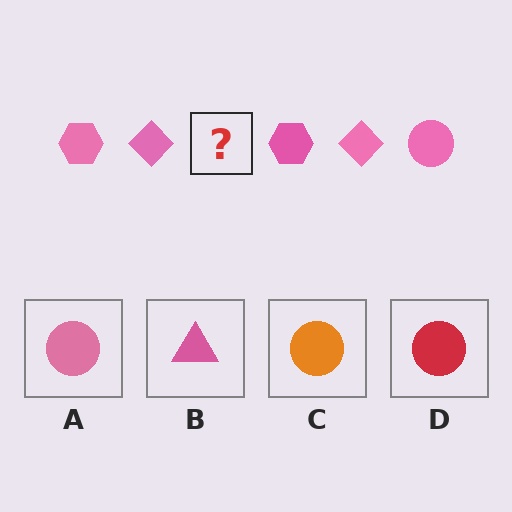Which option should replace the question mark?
Option A.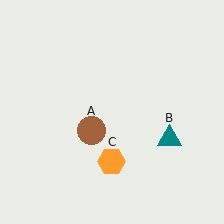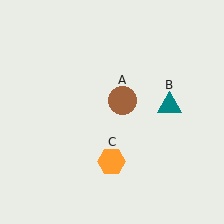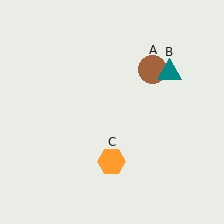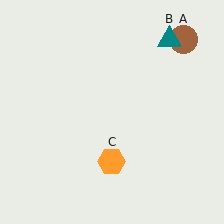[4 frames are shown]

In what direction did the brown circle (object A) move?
The brown circle (object A) moved up and to the right.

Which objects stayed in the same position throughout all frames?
Orange hexagon (object C) remained stationary.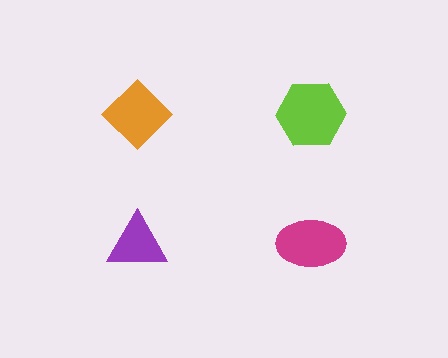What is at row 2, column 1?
A purple triangle.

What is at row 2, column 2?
A magenta ellipse.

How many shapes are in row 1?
2 shapes.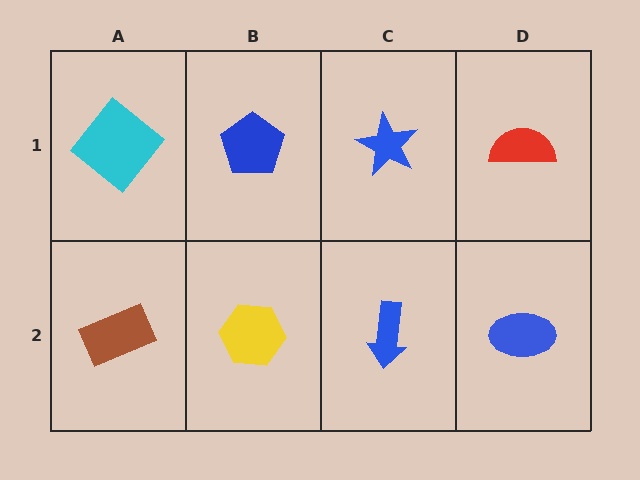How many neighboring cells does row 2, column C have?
3.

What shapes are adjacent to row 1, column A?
A brown rectangle (row 2, column A), a blue pentagon (row 1, column B).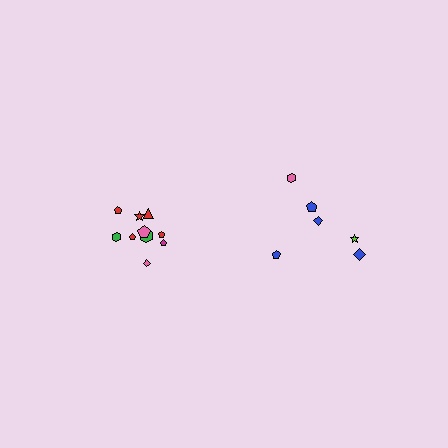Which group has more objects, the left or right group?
The left group.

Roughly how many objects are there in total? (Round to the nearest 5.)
Roughly 15 objects in total.